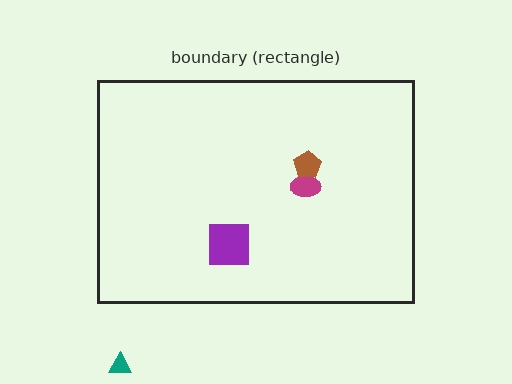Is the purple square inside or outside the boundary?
Inside.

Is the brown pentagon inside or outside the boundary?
Inside.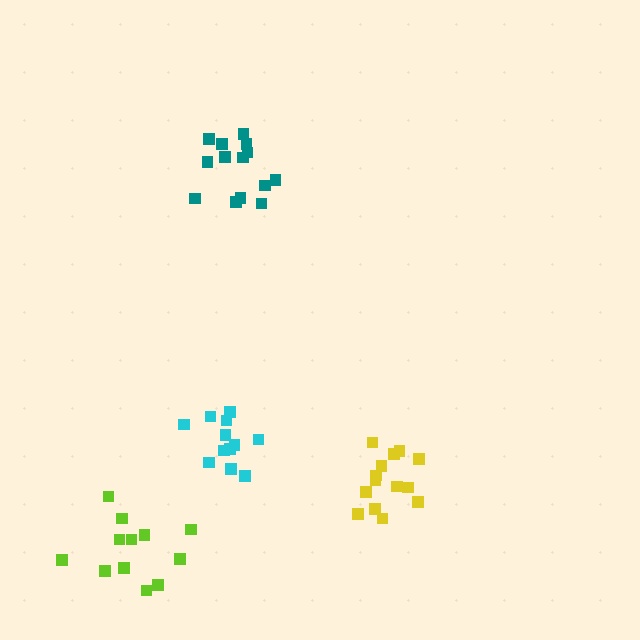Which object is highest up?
The teal cluster is topmost.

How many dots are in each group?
Group 1: 14 dots, Group 2: 12 dots, Group 3: 12 dots, Group 4: 14 dots (52 total).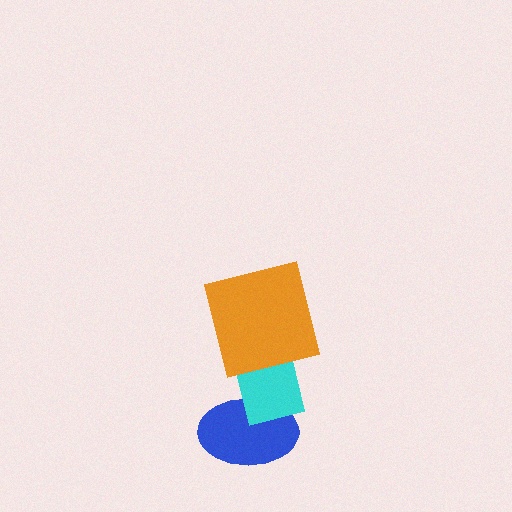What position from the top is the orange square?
The orange square is 1st from the top.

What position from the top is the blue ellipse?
The blue ellipse is 3rd from the top.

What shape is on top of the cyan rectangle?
The orange square is on top of the cyan rectangle.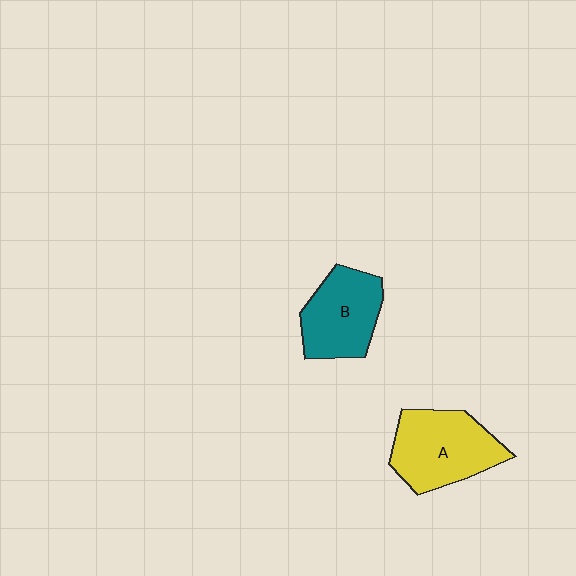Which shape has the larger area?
Shape A (yellow).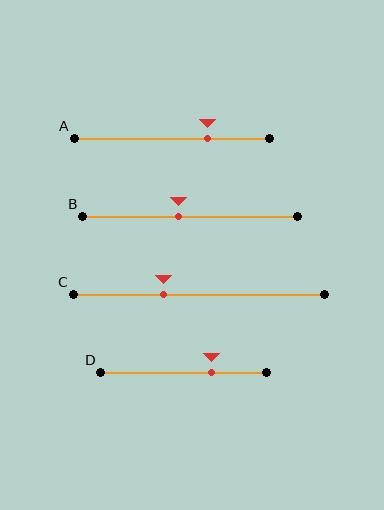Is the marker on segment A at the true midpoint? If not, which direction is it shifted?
No, the marker on segment A is shifted to the right by about 18% of the segment length.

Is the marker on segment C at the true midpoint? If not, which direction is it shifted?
No, the marker on segment C is shifted to the left by about 14% of the segment length.